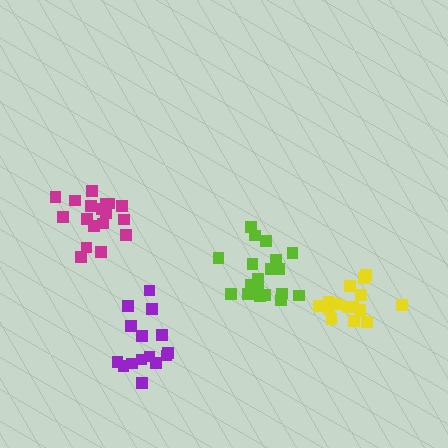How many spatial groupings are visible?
There are 4 spatial groupings.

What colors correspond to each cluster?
The clusters are colored: purple, yellow, magenta, lime.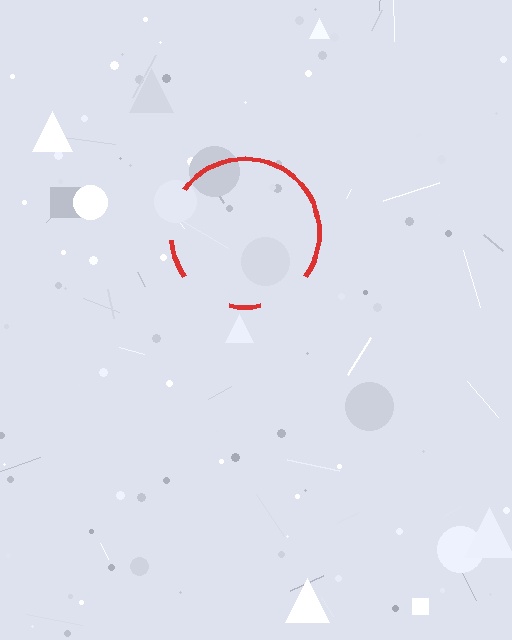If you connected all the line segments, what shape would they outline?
They would outline a circle.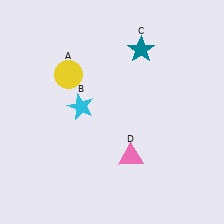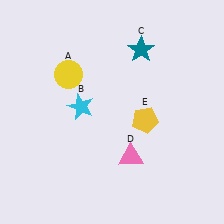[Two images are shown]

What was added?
A yellow pentagon (E) was added in Image 2.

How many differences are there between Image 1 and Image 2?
There is 1 difference between the two images.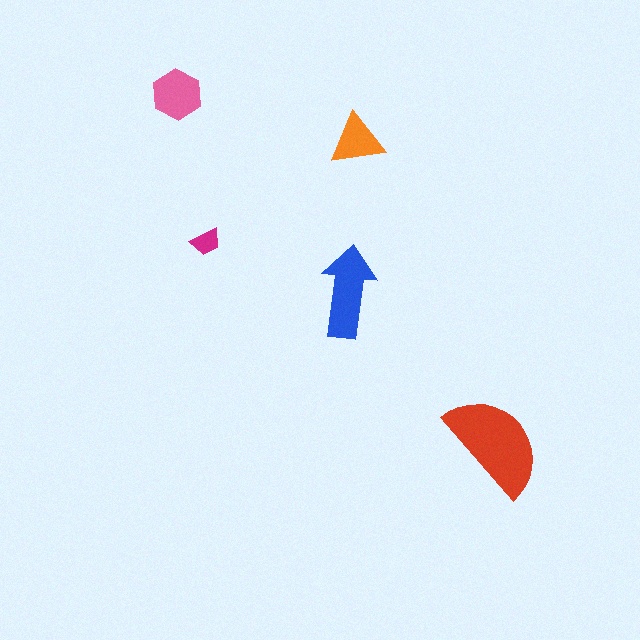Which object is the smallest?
The magenta trapezoid.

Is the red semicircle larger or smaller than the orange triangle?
Larger.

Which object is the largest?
The red semicircle.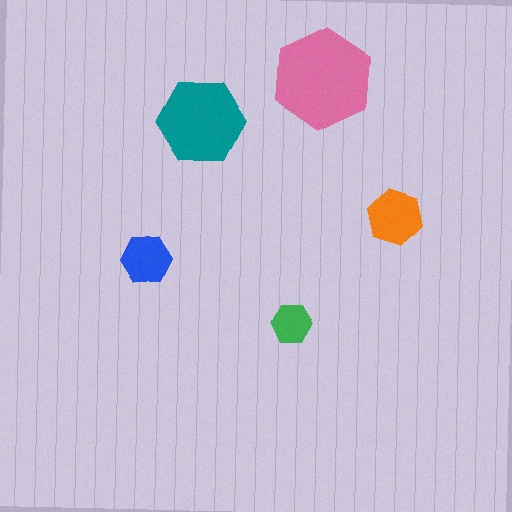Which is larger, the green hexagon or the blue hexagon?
The blue one.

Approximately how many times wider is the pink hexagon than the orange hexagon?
About 2 times wider.